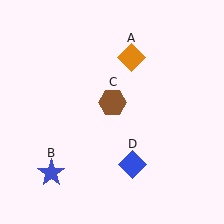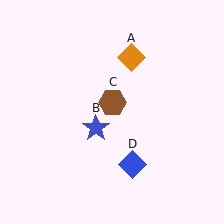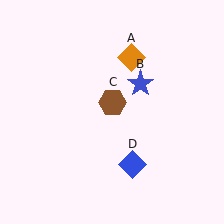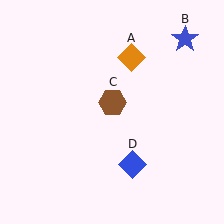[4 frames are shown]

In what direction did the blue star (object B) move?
The blue star (object B) moved up and to the right.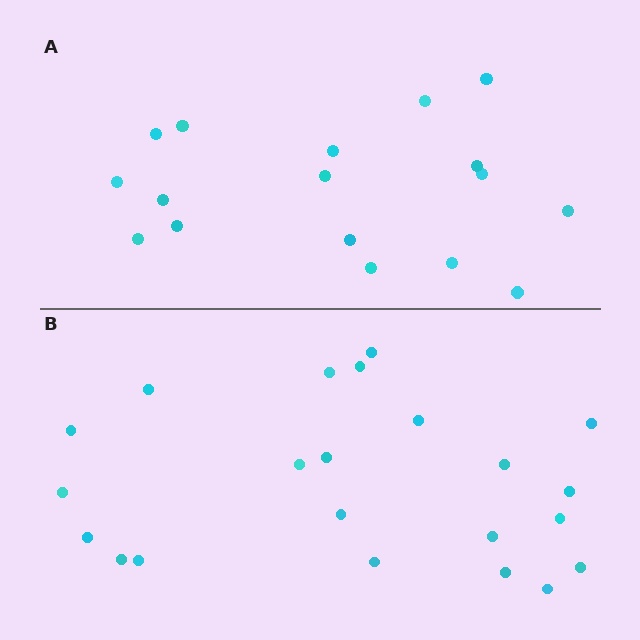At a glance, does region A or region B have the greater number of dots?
Region B (the bottom region) has more dots.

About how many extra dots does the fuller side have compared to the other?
Region B has about 5 more dots than region A.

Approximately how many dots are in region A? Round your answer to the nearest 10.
About 20 dots. (The exact count is 17, which rounds to 20.)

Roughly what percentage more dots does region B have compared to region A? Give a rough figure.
About 30% more.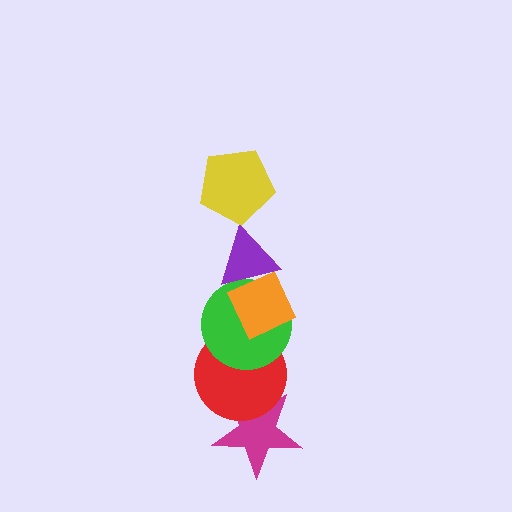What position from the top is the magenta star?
The magenta star is 6th from the top.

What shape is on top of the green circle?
The orange diamond is on top of the green circle.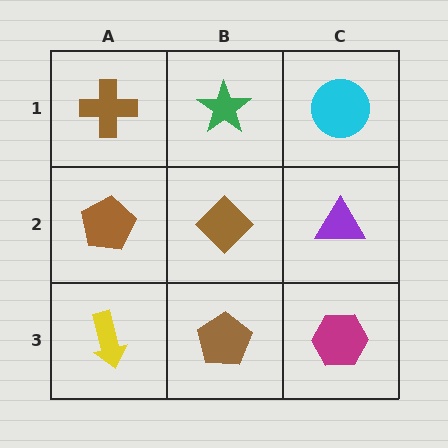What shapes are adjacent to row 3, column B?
A brown diamond (row 2, column B), a yellow arrow (row 3, column A), a magenta hexagon (row 3, column C).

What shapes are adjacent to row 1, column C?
A purple triangle (row 2, column C), a green star (row 1, column B).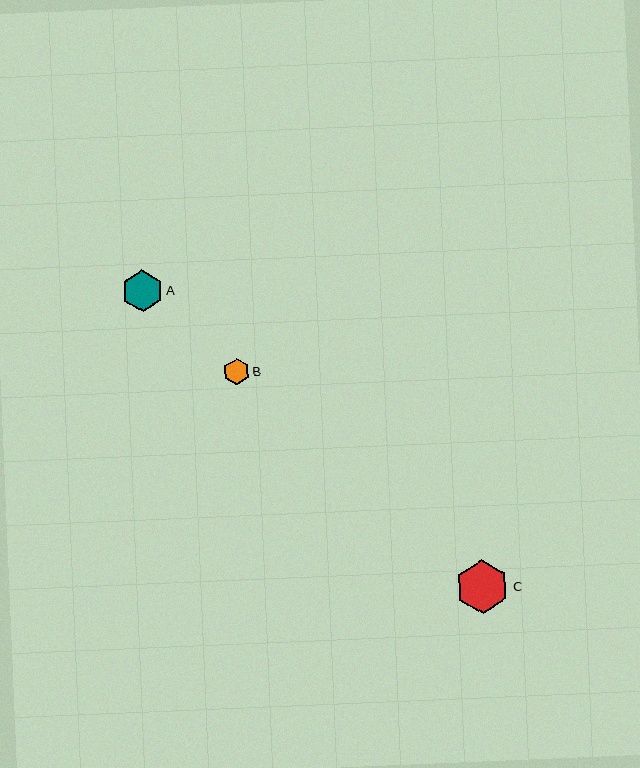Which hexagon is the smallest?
Hexagon B is the smallest with a size of approximately 26 pixels.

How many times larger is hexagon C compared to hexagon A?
Hexagon C is approximately 1.3 times the size of hexagon A.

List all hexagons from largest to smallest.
From largest to smallest: C, A, B.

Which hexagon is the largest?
Hexagon C is the largest with a size of approximately 53 pixels.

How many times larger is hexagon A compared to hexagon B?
Hexagon A is approximately 1.6 times the size of hexagon B.